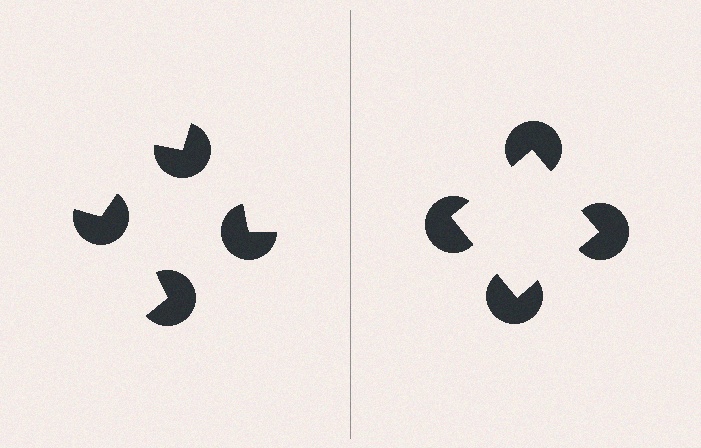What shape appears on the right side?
An illusory square.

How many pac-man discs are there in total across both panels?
8 — 4 on each side.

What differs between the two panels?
The pac-man discs are positioned identically on both sides; only the wedge orientations differ. On the right they align to a square; on the left they are misaligned.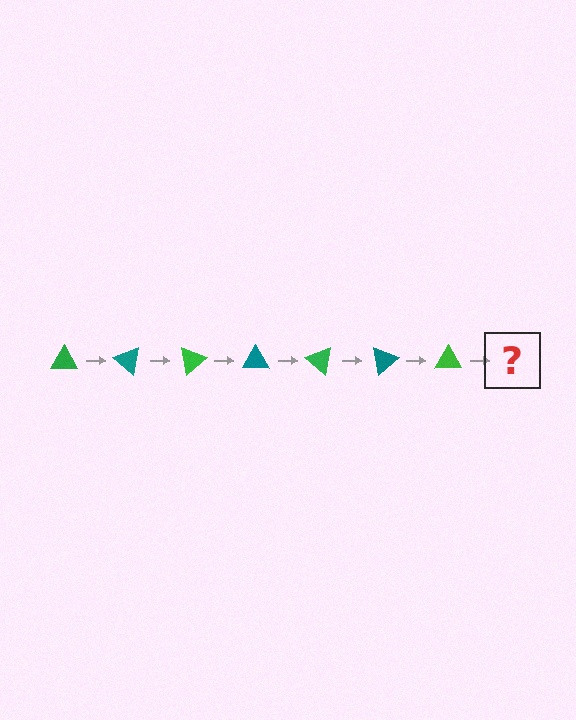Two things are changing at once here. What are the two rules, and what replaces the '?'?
The two rules are that it rotates 40 degrees each step and the color cycles through green and teal. The '?' should be a teal triangle, rotated 280 degrees from the start.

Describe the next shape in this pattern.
It should be a teal triangle, rotated 280 degrees from the start.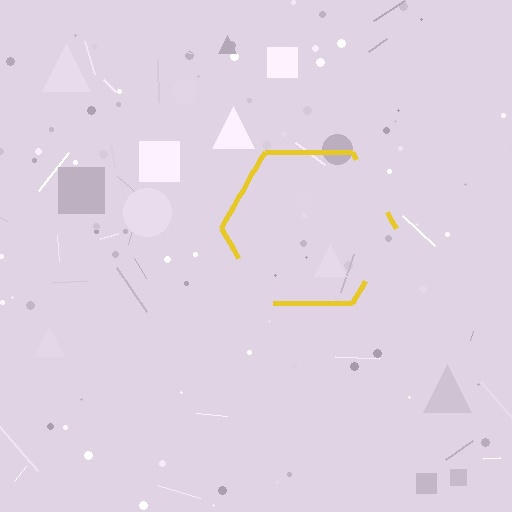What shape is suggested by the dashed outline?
The dashed outline suggests a hexagon.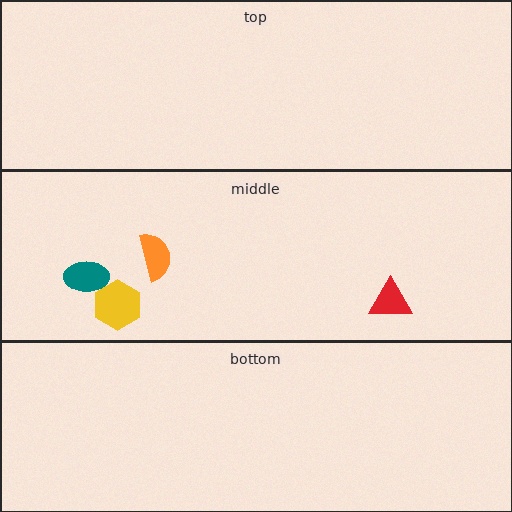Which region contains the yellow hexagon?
The middle region.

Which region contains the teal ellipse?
The middle region.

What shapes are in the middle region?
The yellow hexagon, the orange semicircle, the red triangle, the teal ellipse.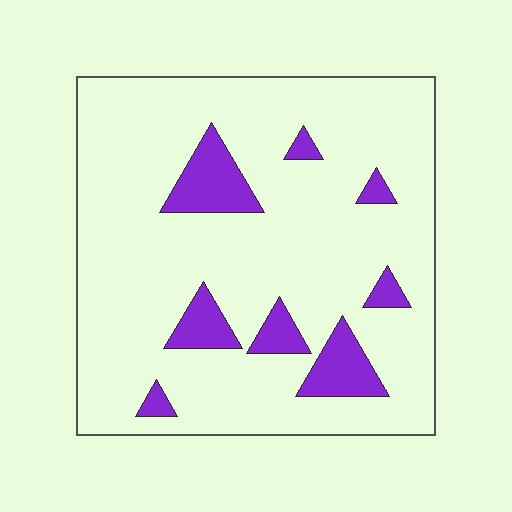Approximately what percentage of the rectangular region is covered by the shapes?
Approximately 15%.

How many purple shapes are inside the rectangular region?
8.